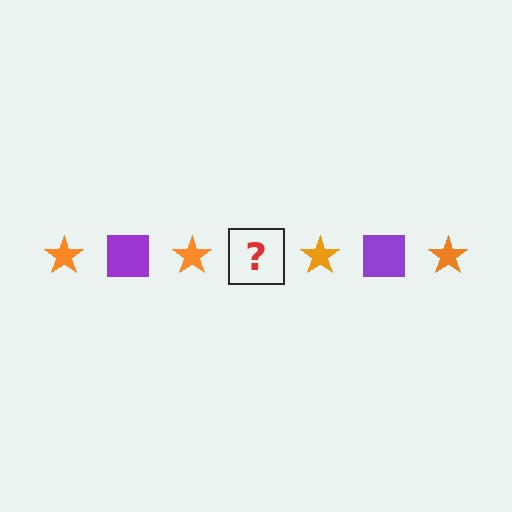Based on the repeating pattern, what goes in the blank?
The blank should be a purple square.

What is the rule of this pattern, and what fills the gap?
The rule is that the pattern alternates between orange star and purple square. The gap should be filled with a purple square.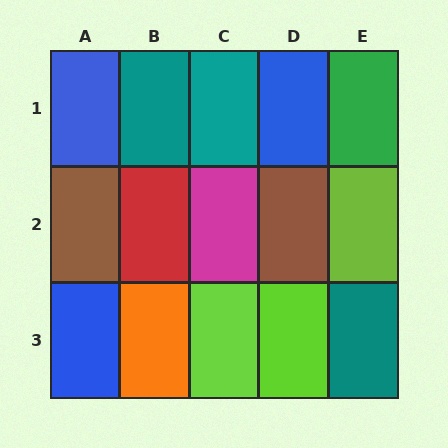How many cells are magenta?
1 cell is magenta.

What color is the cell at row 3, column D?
Lime.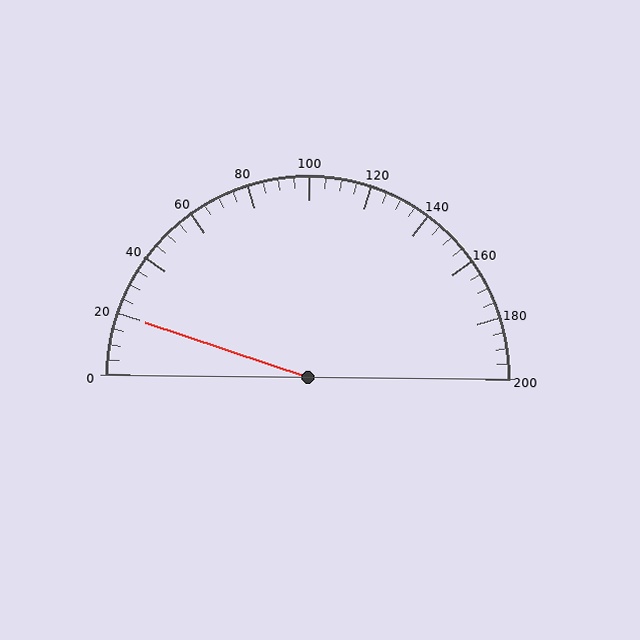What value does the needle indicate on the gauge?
The needle indicates approximately 20.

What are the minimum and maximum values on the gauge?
The gauge ranges from 0 to 200.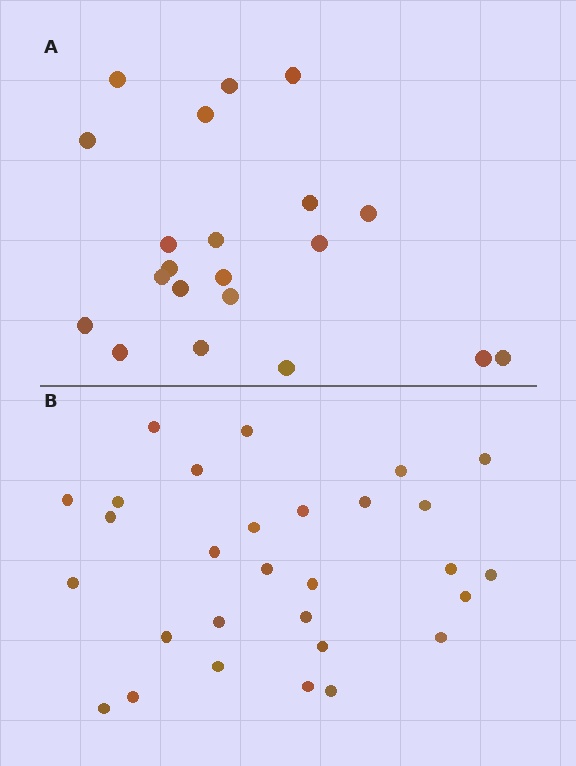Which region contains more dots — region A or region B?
Region B (the bottom region) has more dots.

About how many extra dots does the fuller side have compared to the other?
Region B has roughly 8 or so more dots than region A.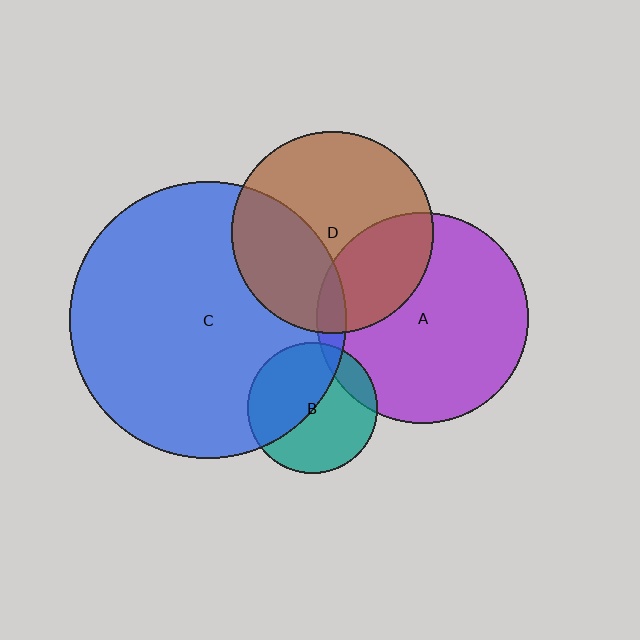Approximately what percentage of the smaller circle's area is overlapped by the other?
Approximately 30%.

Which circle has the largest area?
Circle C (blue).